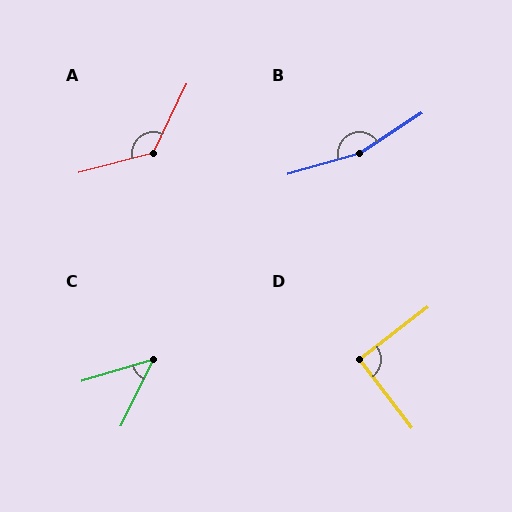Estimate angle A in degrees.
Approximately 131 degrees.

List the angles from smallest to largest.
C (48°), D (90°), A (131°), B (163°).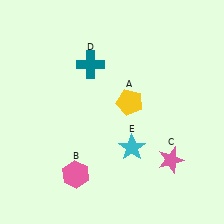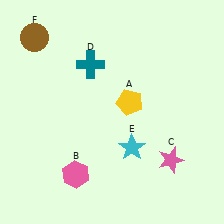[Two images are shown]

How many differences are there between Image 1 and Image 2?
There is 1 difference between the two images.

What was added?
A brown circle (F) was added in Image 2.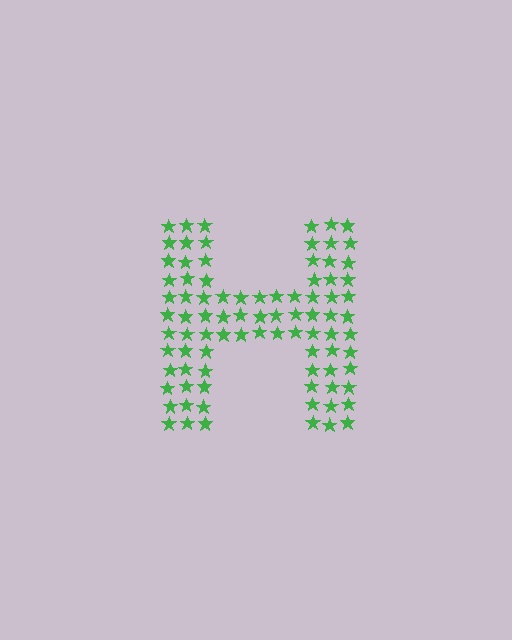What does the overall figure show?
The overall figure shows the letter H.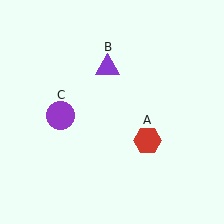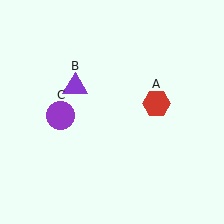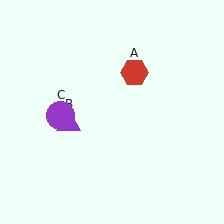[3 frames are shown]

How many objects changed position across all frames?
2 objects changed position: red hexagon (object A), purple triangle (object B).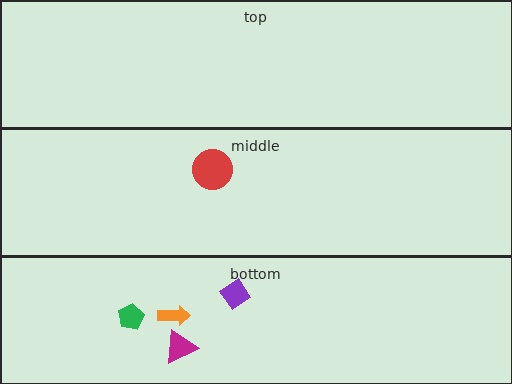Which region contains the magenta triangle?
The bottom region.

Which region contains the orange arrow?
The bottom region.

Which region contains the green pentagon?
The bottom region.